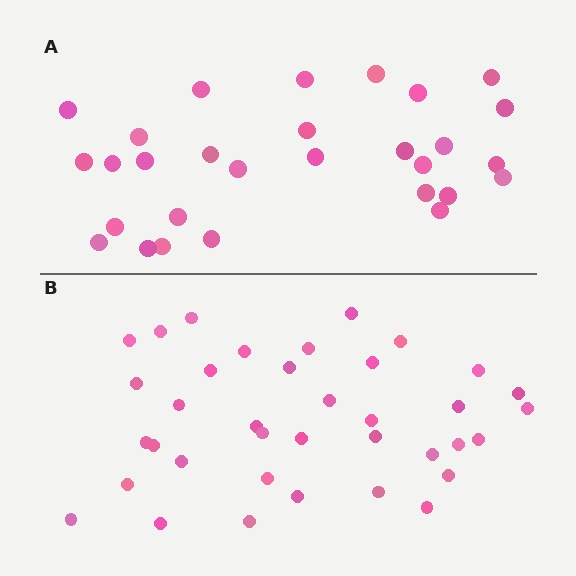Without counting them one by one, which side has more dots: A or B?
Region B (the bottom region) has more dots.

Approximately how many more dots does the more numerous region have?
Region B has roughly 8 or so more dots than region A.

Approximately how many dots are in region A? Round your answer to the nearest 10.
About 30 dots. (The exact count is 29, which rounds to 30.)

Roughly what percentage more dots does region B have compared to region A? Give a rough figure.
About 30% more.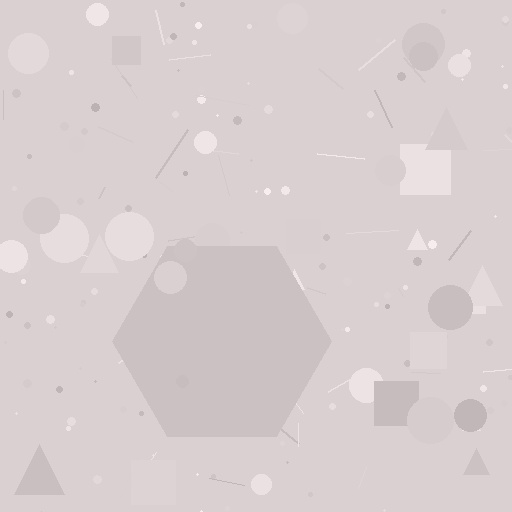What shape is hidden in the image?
A hexagon is hidden in the image.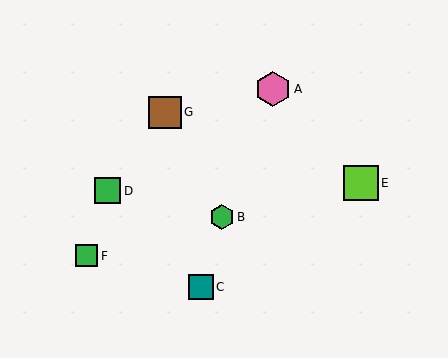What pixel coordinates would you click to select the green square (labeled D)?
Click at (107, 191) to select the green square D.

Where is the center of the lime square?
The center of the lime square is at (361, 183).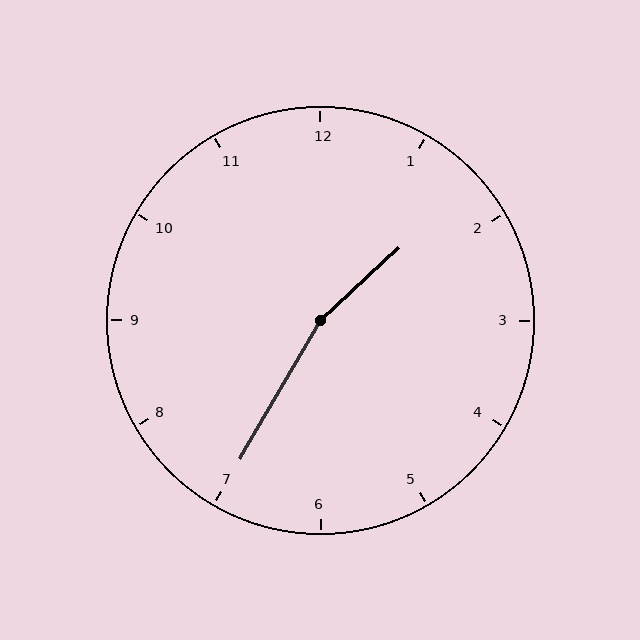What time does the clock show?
1:35.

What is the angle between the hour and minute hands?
Approximately 162 degrees.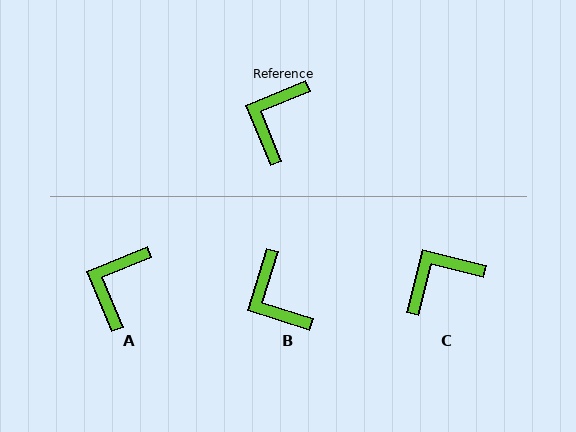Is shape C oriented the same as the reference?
No, it is off by about 36 degrees.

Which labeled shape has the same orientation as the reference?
A.